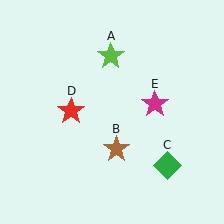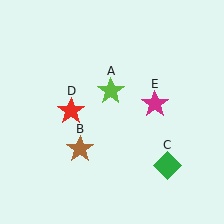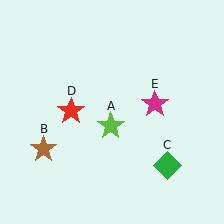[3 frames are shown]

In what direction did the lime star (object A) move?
The lime star (object A) moved down.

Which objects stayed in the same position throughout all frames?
Green diamond (object C) and red star (object D) and magenta star (object E) remained stationary.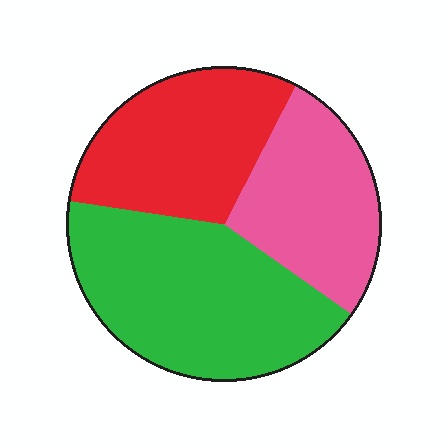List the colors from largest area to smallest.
From largest to smallest: green, red, pink.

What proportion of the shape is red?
Red takes up about one third (1/3) of the shape.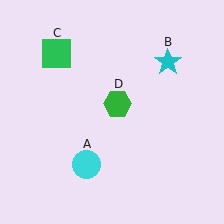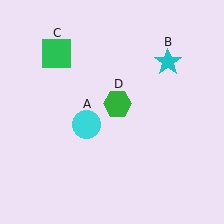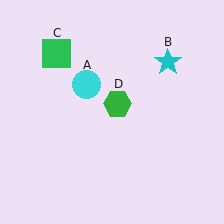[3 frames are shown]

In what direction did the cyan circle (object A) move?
The cyan circle (object A) moved up.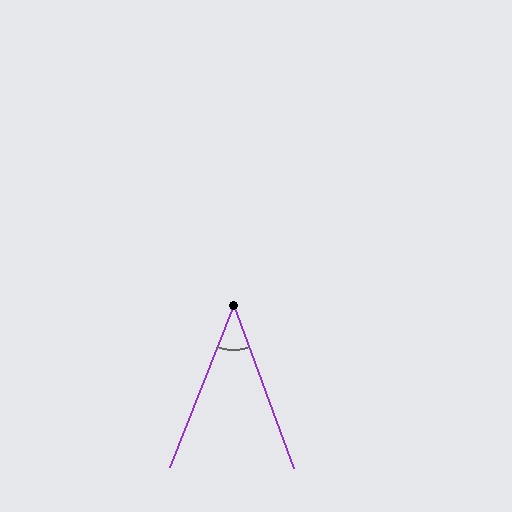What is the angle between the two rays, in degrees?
Approximately 42 degrees.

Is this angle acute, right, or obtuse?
It is acute.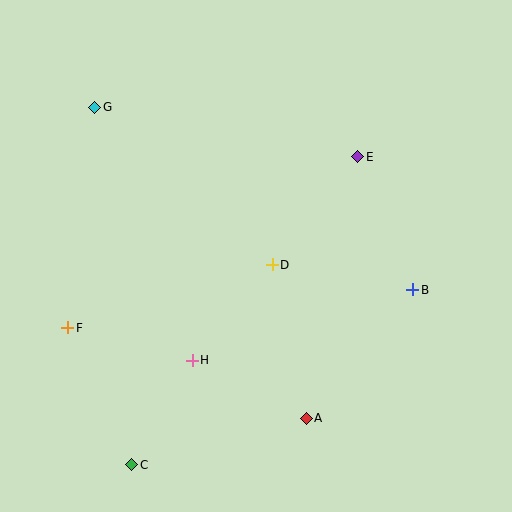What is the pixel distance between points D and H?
The distance between D and H is 124 pixels.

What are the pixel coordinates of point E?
Point E is at (358, 157).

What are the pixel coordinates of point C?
Point C is at (132, 465).